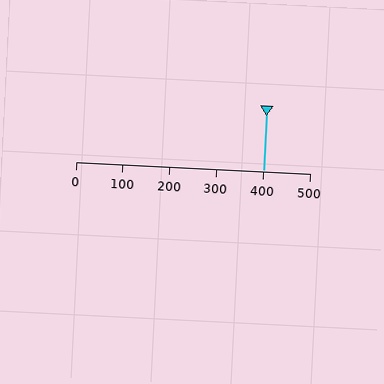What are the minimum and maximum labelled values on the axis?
The axis runs from 0 to 500.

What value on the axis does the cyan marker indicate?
The marker indicates approximately 400.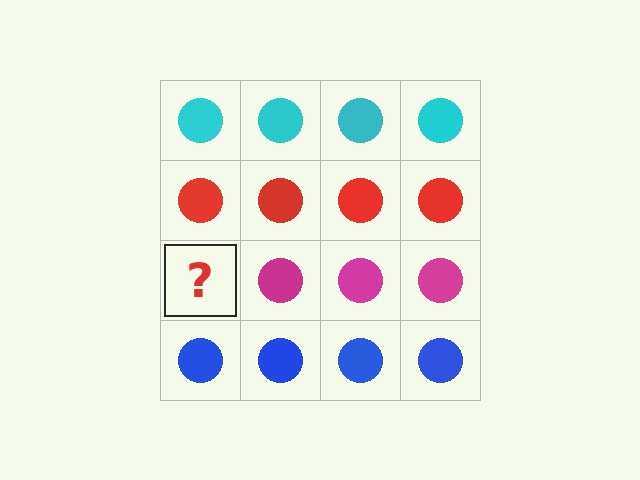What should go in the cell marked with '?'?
The missing cell should contain a magenta circle.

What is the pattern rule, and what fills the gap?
The rule is that each row has a consistent color. The gap should be filled with a magenta circle.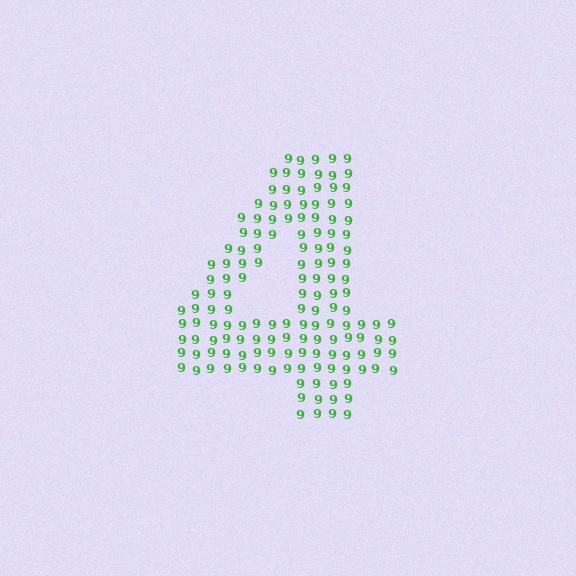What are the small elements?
The small elements are digit 9's.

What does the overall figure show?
The overall figure shows the digit 4.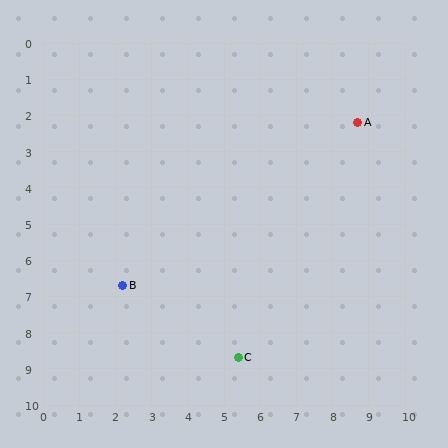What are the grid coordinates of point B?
Point B is at approximately (2.2, 6.7).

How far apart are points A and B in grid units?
Points A and B are about 7.9 grid units apart.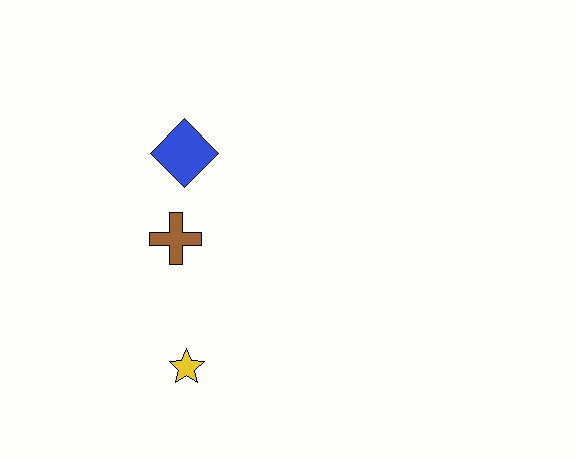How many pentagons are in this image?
There are no pentagons.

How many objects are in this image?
There are 3 objects.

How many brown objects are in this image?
There is 1 brown object.